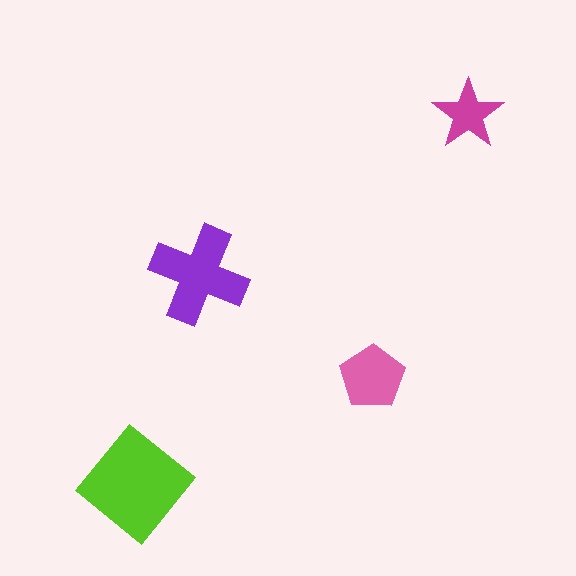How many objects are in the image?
There are 4 objects in the image.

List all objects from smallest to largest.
The magenta star, the pink pentagon, the purple cross, the lime diamond.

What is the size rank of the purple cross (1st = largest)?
2nd.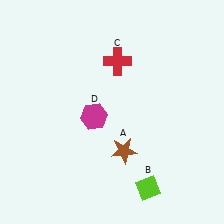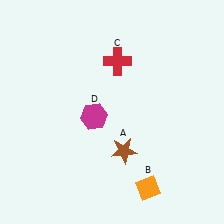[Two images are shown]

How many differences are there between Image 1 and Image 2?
There is 1 difference between the two images.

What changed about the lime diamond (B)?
In Image 1, B is lime. In Image 2, it changed to orange.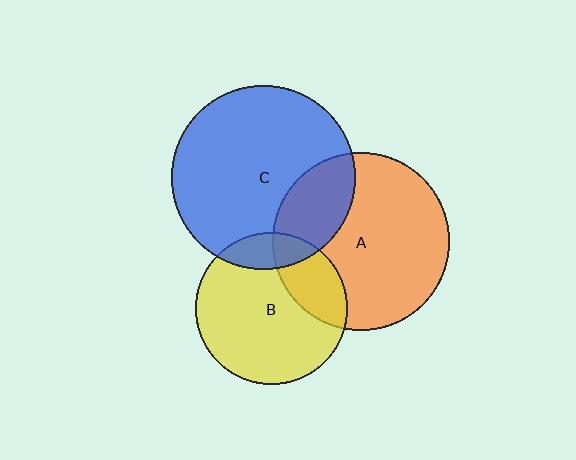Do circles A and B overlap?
Yes.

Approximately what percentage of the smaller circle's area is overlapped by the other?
Approximately 25%.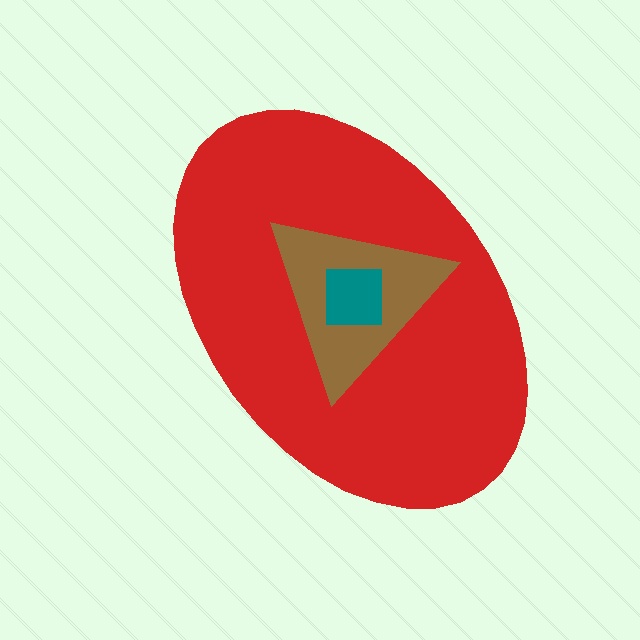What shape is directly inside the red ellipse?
The brown triangle.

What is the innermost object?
The teal square.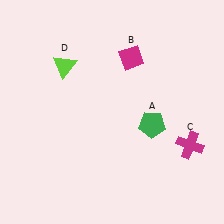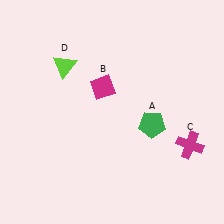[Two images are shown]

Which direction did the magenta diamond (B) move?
The magenta diamond (B) moved down.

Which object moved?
The magenta diamond (B) moved down.